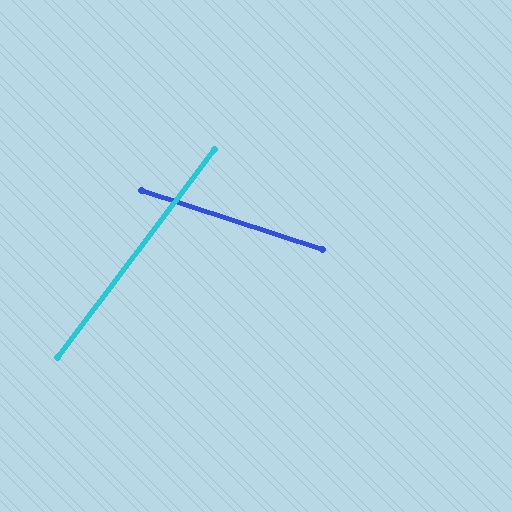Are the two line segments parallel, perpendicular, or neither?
Neither parallel nor perpendicular — they differ by about 71°.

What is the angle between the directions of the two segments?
Approximately 71 degrees.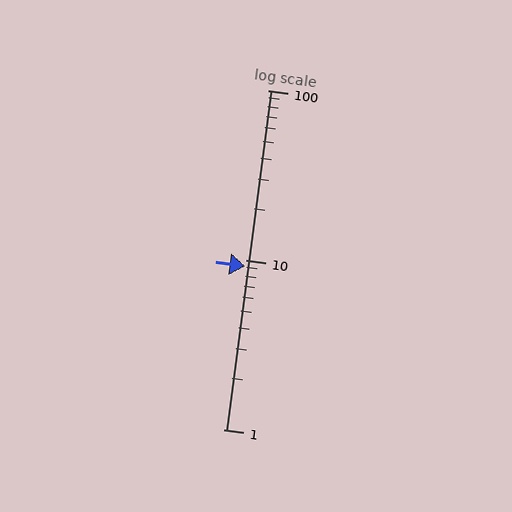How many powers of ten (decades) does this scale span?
The scale spans 2 decades, from 1 to 100.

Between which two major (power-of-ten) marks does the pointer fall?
The pointer is between 1 and 10.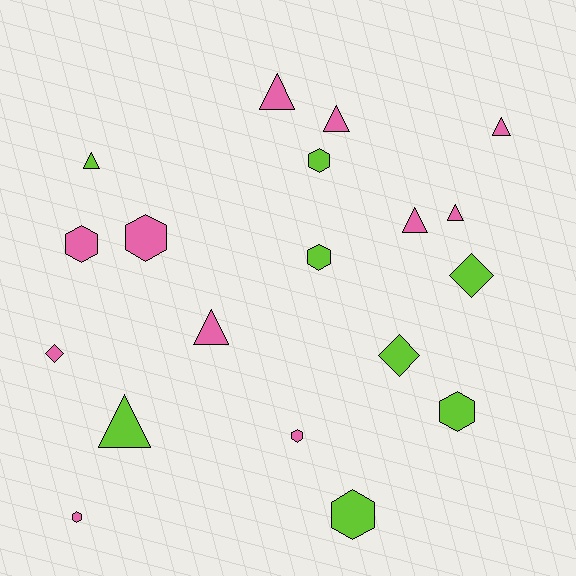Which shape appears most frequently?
Triangle, with 8 objects.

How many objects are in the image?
There are 19 objects.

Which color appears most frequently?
Pink, with 11 objects.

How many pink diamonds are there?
There is 1 pink diamond.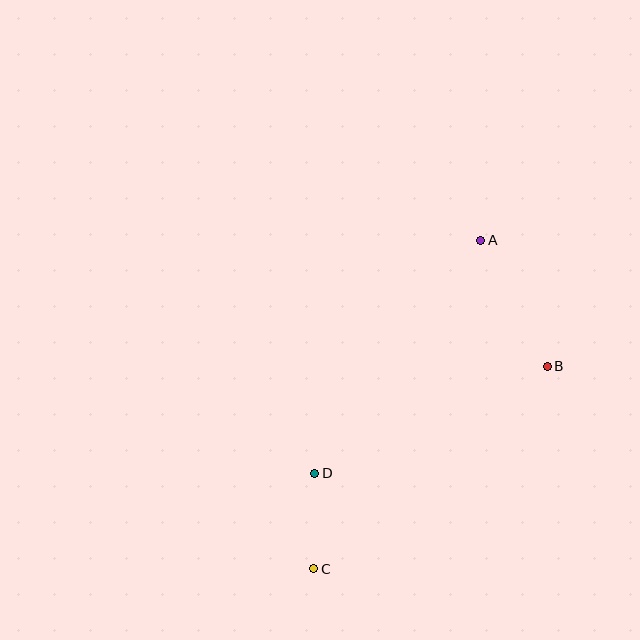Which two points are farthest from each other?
Points A and C are farthest from each other.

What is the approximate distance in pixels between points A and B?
The distance between A and B is approximately 142 pixels.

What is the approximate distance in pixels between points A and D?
The distance between A and D is approximately 286 pixels.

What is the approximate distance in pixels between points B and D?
The distance between B and D is approximately 256 pixels.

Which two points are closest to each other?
Points C and D are closest to each other.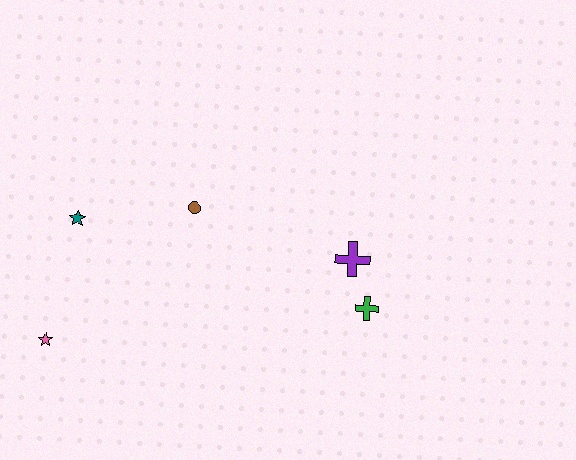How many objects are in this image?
There are 5 objects.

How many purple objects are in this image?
There is 1 purple object.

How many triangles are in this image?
There are no triangles.